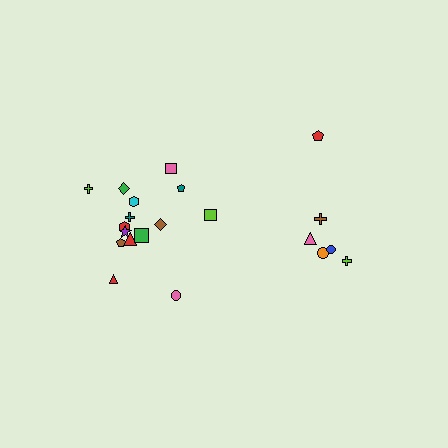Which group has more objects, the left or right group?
The left group.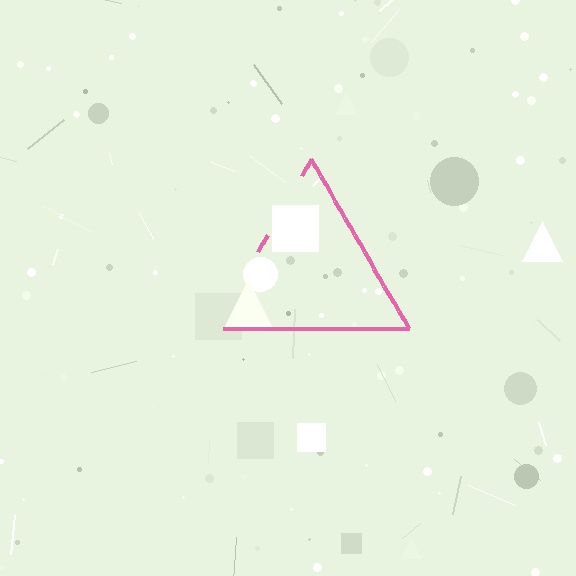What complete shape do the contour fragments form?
The contour fragments form a triangle.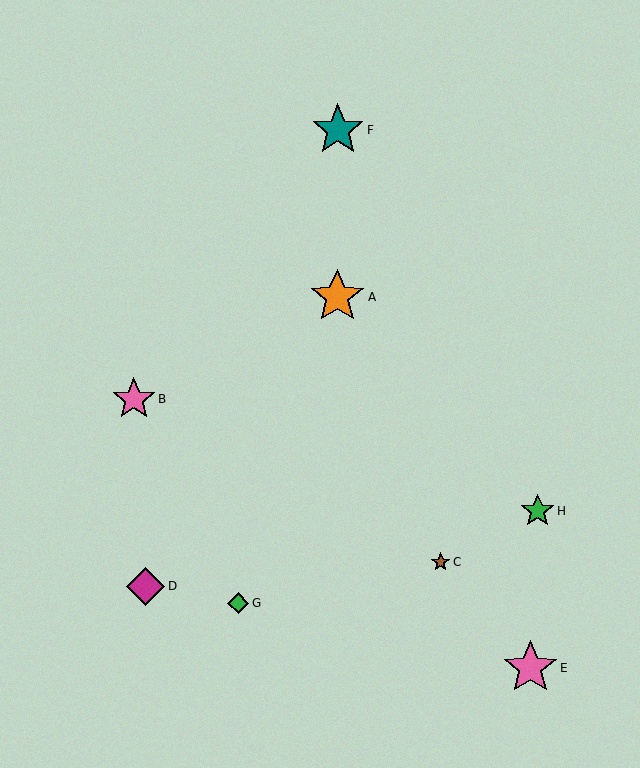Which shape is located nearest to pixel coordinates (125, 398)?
The pink star (labeled B) at (134, 399) is nearest to that location.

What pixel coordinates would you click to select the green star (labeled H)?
Click at (538, 511) to select the green star H.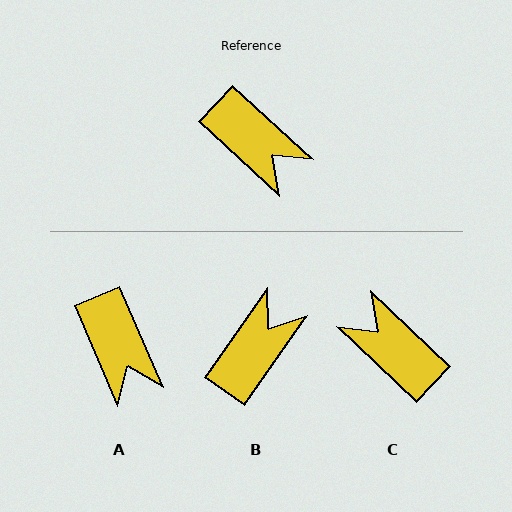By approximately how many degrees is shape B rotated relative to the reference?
Approximately 98 degrees counter-clockwise.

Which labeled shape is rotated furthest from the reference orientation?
C, about 179 degrees away.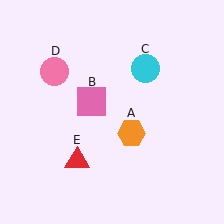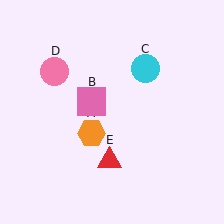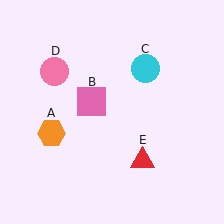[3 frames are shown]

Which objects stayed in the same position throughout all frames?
Pink square (object B) and cyan circle (object C) and pink circle (object D) remained stationary.